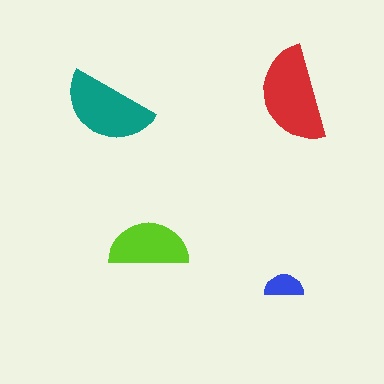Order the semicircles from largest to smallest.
the red one, the teal one, the lime one, the blue one.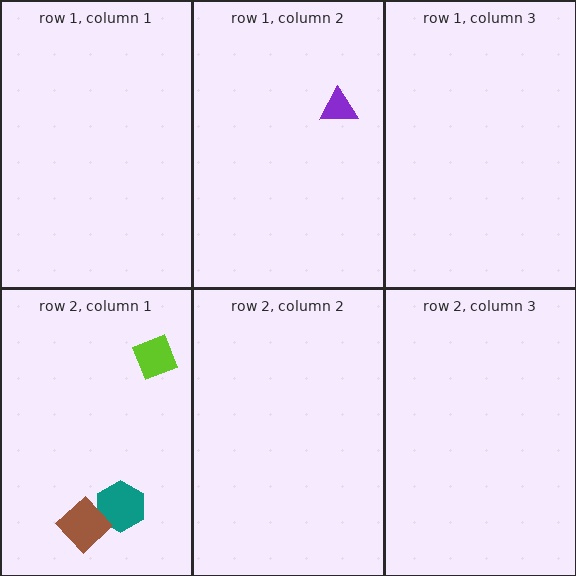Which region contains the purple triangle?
The row 1, column 2 region.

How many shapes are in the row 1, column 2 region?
1.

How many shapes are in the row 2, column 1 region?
3.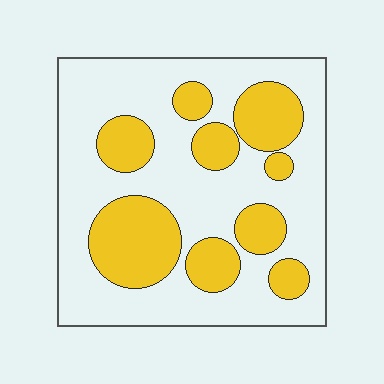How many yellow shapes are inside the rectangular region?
9.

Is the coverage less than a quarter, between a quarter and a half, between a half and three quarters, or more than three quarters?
Between a quarter and a half.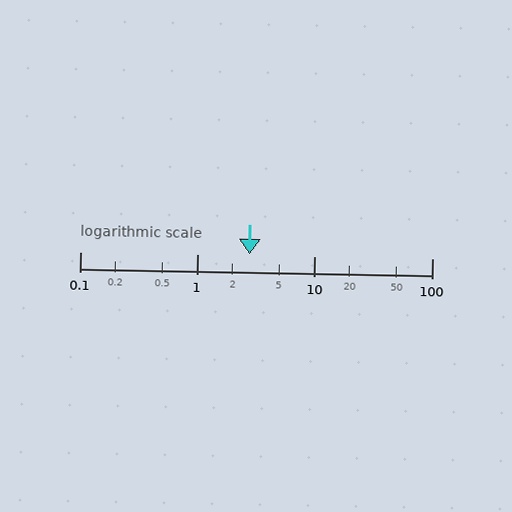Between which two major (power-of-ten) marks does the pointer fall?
The pointer is between 1 and 10.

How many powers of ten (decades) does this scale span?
The scale spans 3 decades, from 0.1 to 100.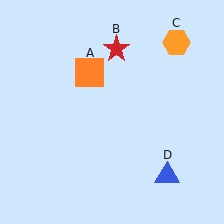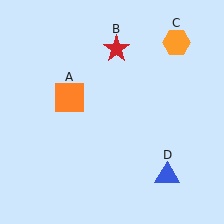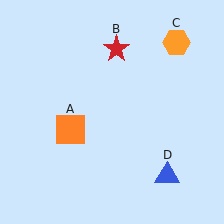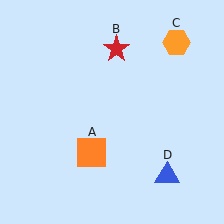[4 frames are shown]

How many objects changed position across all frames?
1 object changed position: orange square (object A).